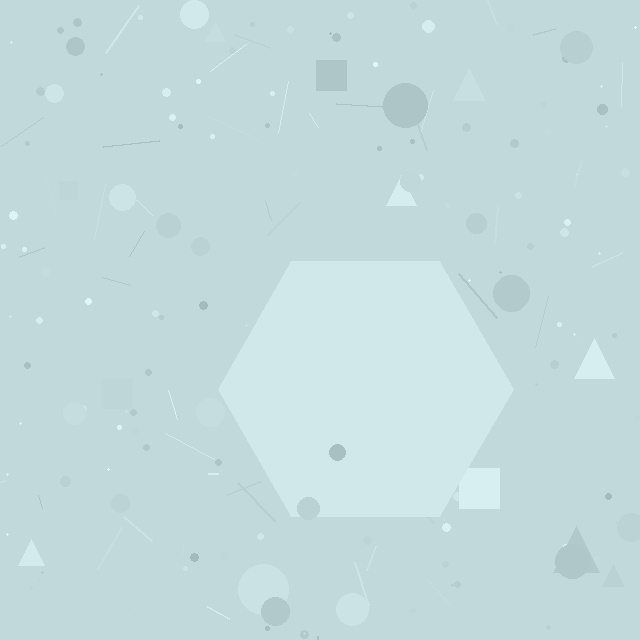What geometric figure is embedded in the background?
A hexagon is embedded in the background.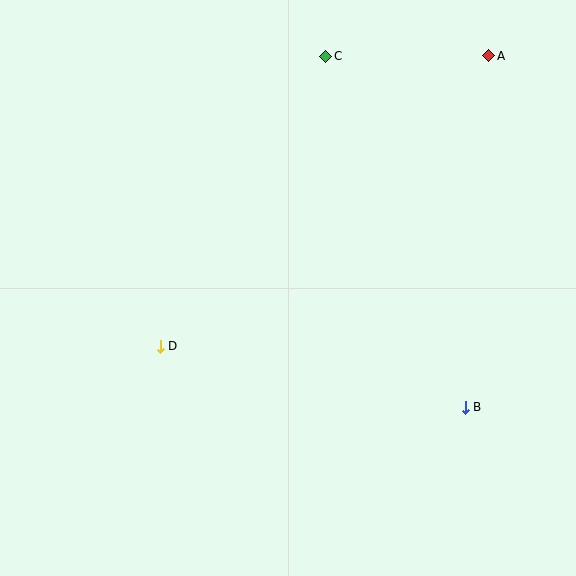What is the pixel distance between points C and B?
The distance between C and B is 378 pixels.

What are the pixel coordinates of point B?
Point B is at (465, 407).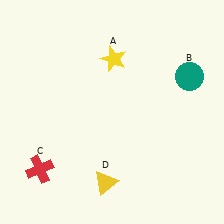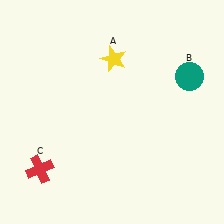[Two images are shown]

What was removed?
The yellow triangle (D) was removed in Image 2.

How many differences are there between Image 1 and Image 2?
There is 1 difference between the two images.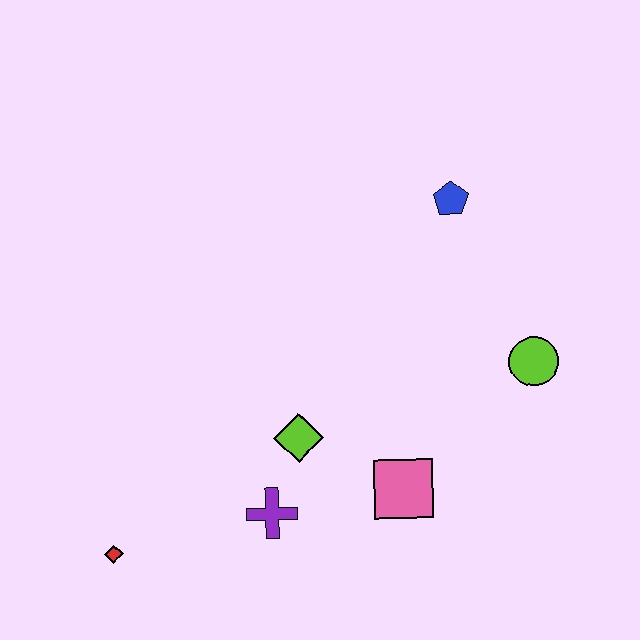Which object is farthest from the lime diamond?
The blue pentagon is farthest from the lime diamond.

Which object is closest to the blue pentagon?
The lime circle is closest to the blue pentagon.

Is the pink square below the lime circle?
Yes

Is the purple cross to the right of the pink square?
No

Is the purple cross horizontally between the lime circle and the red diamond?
Yes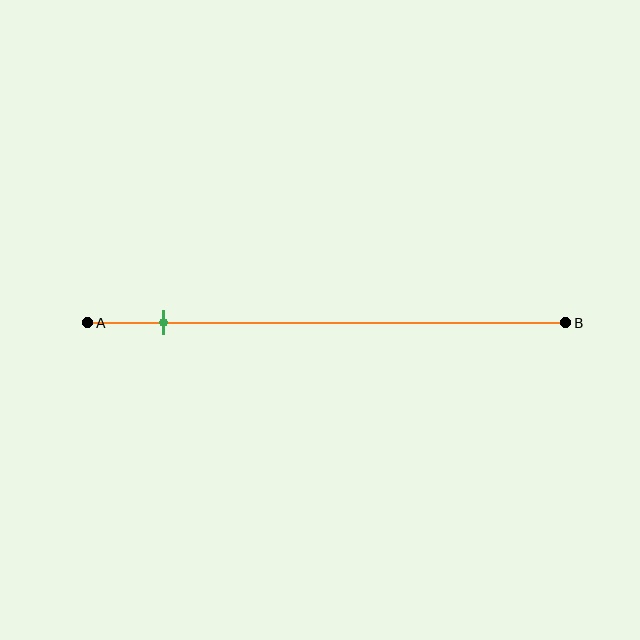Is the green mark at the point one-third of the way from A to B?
No, the mark is at about 15% from A, not at the 33% one-third point.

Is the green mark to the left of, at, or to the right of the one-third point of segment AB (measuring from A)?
The green mark is to the left of the one-third point of segment AB.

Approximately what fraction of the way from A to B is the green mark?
The green mark is approximately 15% of the way from A to B.